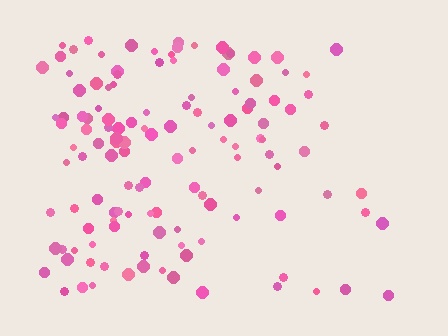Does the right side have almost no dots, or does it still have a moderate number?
Still a moderate number, just noticeably fewer than the left.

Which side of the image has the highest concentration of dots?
The left.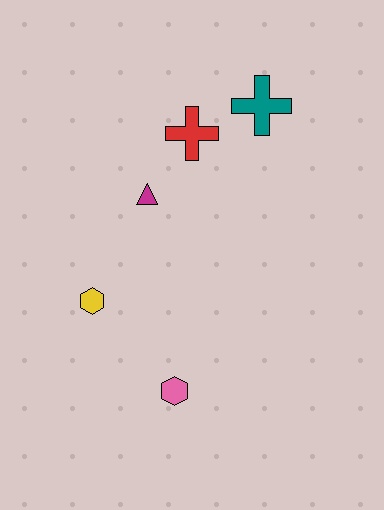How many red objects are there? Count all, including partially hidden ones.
There is 1 red object.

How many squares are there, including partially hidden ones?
There are no squares.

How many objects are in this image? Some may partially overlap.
There are 5 objects.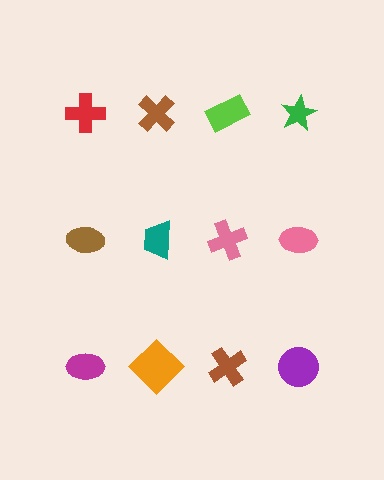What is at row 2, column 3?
A pink cross.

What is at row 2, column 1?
A brown ellipse.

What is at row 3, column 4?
A purple circle.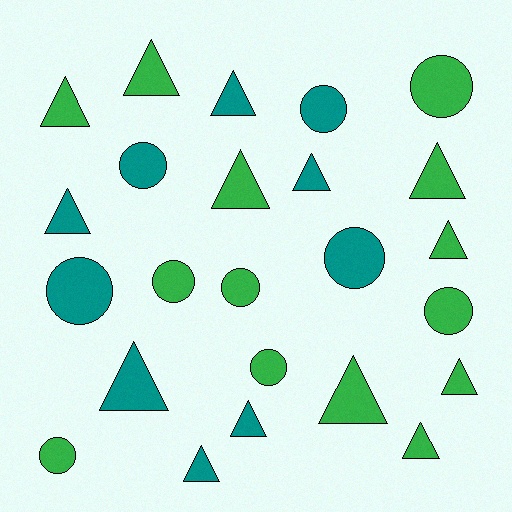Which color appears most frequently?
Green, with 14 objects.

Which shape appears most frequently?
Triangle, with 14 objects.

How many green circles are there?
There are 6 green circles.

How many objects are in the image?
There are 24 objects.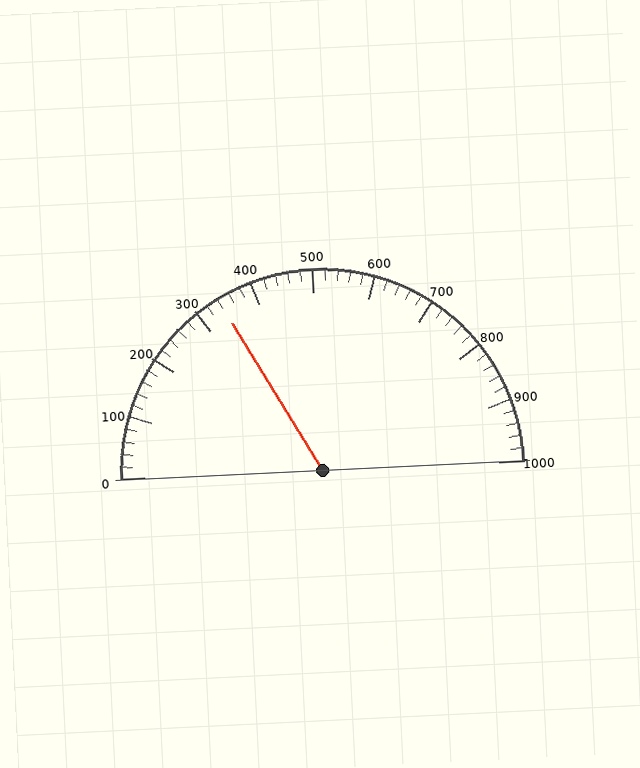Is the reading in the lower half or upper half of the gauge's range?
The reading is in the lower half of the range (0 to 1000).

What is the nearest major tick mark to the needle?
The nearest major tick mark is 300.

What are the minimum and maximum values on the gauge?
The gauge ranges from 0 to 1000.